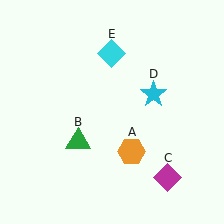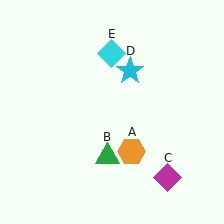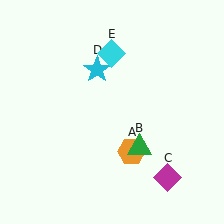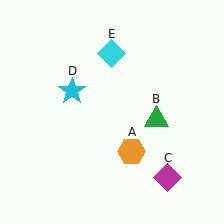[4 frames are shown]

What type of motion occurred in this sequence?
The green triangle (object B), cyan star (object D) rotated counterclockwise around the center of the scene.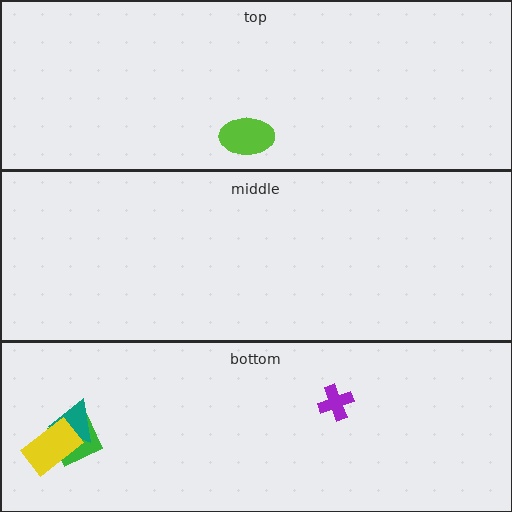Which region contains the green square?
The bottom region.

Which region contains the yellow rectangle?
The bottom region.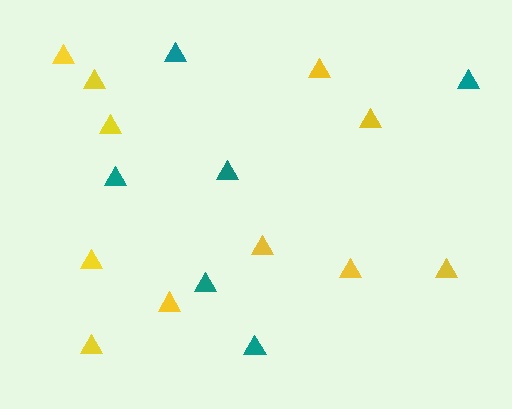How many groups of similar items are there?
There are 2 groups: one group of yellow triangles (11) and one group of teal triangles (6).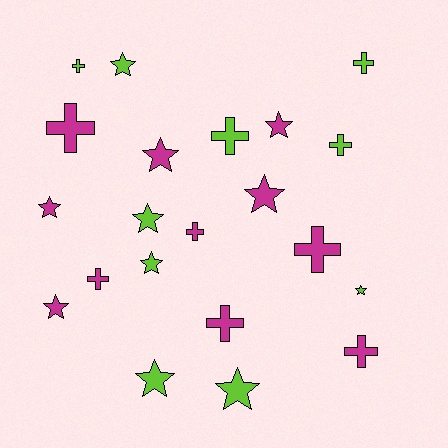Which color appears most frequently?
Magenta, with 11 objects.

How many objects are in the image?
There are 21 objects.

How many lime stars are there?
There are 6 lime stars.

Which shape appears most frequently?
Star, with 11 objects.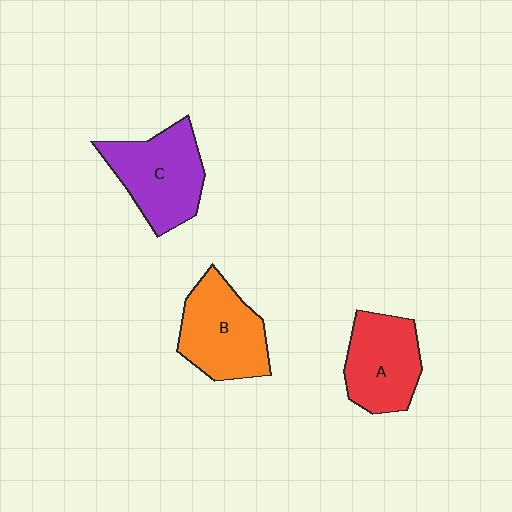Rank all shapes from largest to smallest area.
From largest to smallest: C (purple), B (orange), A (red).